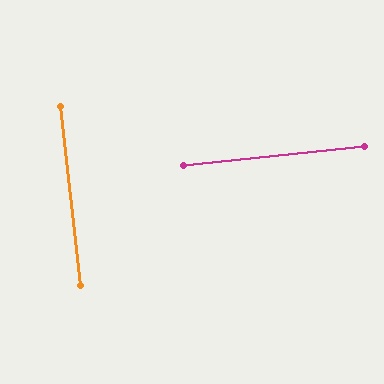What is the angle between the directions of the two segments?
Approximately 90 degrees.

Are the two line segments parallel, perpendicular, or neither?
Perpendicular — they meet at approximately 90°.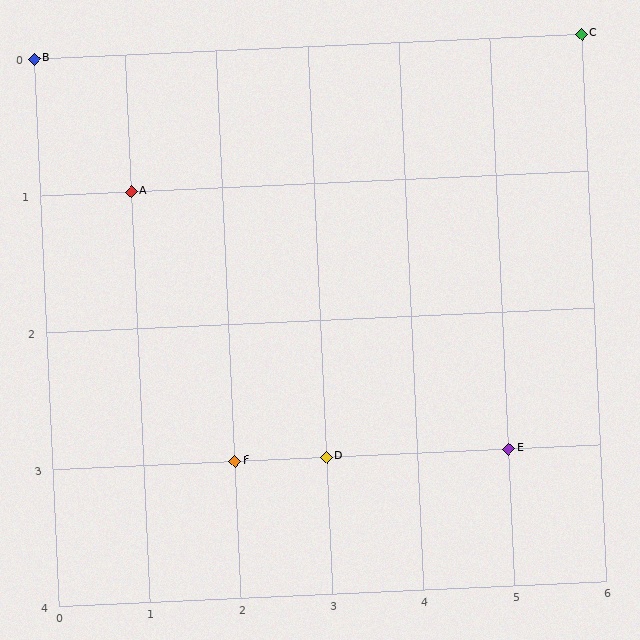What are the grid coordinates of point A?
Point A is at grid coordinates (1, 1).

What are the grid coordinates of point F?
Point F is at grid coordinates (2, 3).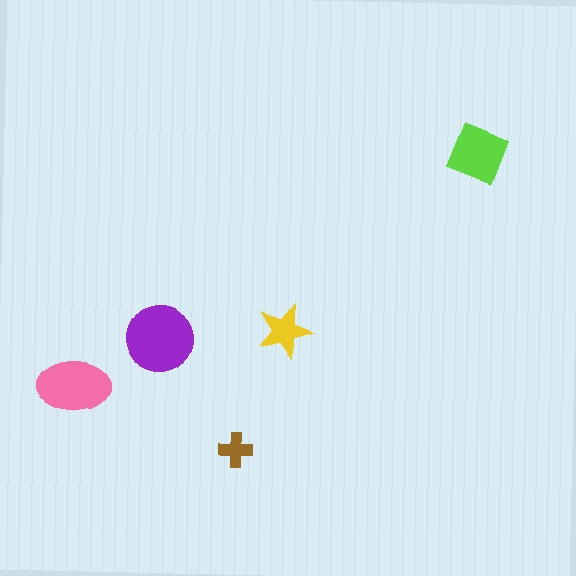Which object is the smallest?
The brown cross.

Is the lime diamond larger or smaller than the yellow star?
Larger.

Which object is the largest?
The purple circle.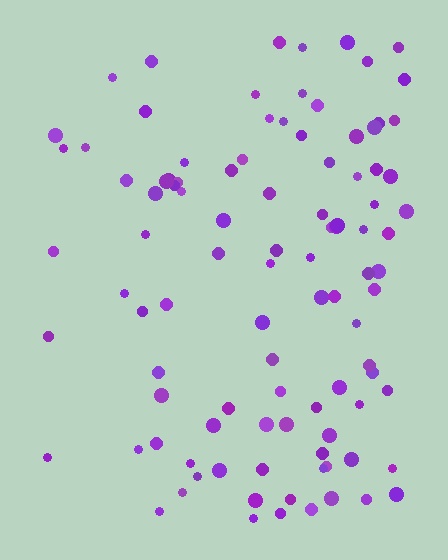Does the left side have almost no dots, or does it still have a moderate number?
Still a moderate number, just noticeably fewer than the right.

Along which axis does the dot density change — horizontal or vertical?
Horizontal.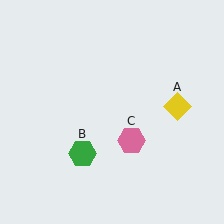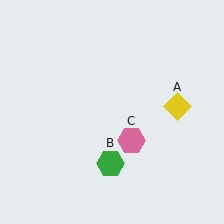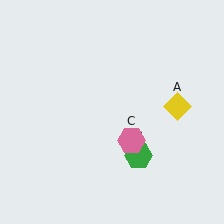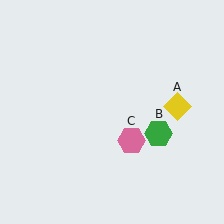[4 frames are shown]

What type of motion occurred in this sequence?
The green hexagon (object B) rotated counterclockwise around the center of the scene.